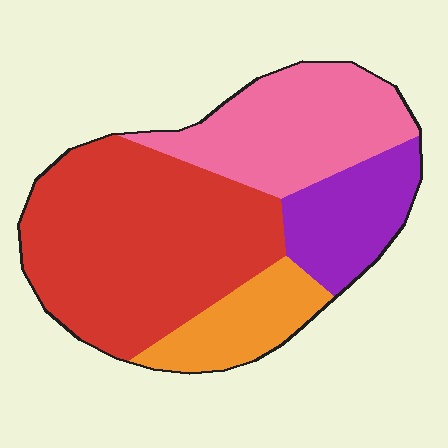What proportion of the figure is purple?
Purple takes up about one sixth (1/6) of the figure.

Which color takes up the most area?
Red, at roughly 45%.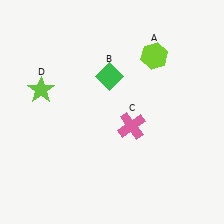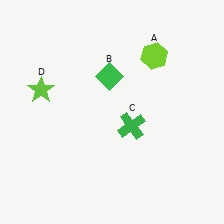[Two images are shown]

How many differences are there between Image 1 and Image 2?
There is 1 difference between the two images.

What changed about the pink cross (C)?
In Image 1, C is pink. In Image 2, it changed to green.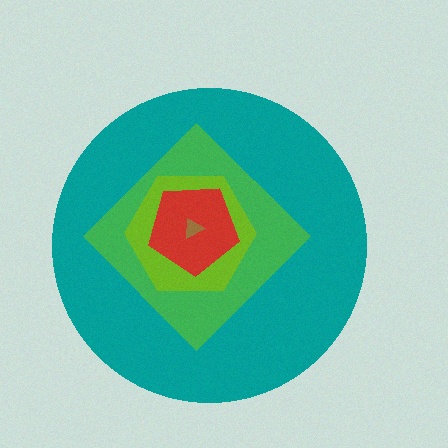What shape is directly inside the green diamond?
The lime hexagon.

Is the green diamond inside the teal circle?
Yes.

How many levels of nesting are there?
5.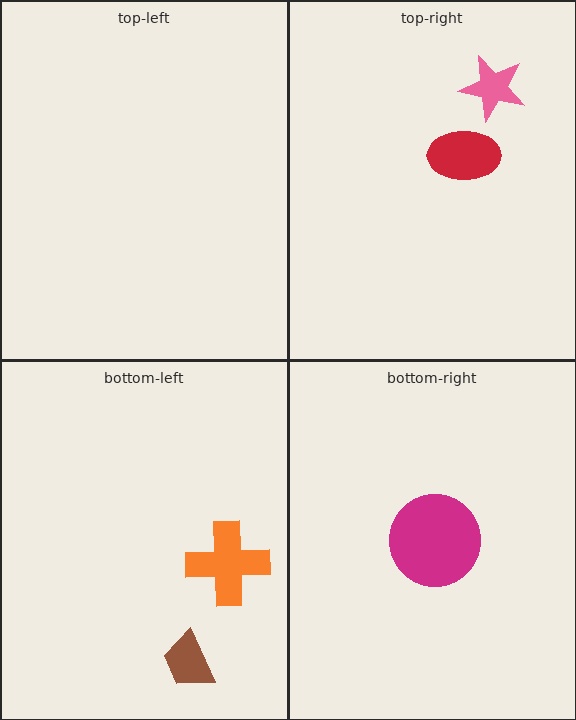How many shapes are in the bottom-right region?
1.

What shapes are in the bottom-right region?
The magenta circle.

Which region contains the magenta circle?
The bottom-right region.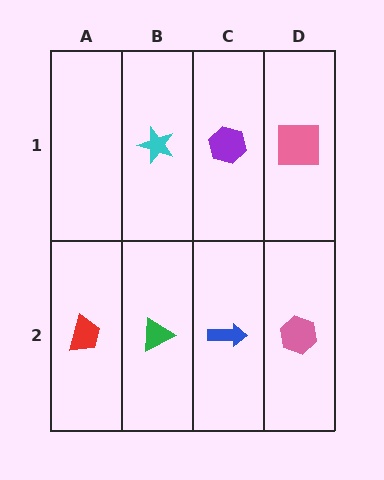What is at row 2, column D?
A pink hexagon.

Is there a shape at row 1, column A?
No, that cell is empty.